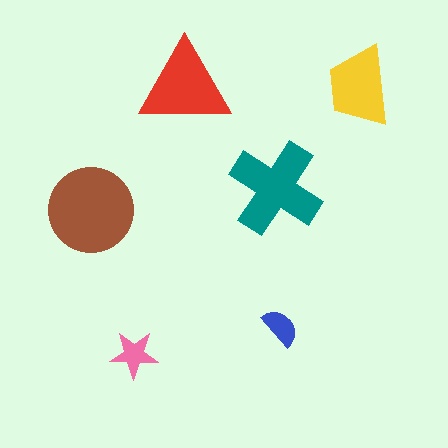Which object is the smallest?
The blue semicircle.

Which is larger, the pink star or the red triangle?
The red triangle.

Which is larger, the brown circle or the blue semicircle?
The brown circle.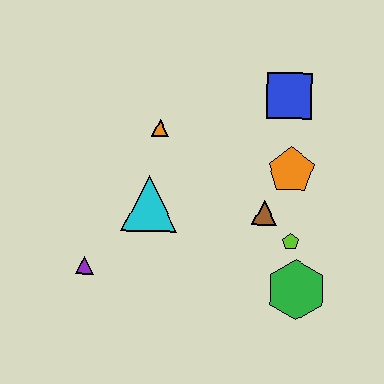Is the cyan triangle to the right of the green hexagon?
No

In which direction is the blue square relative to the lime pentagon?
The blue square is above the lime pentagon.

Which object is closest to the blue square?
The orange pentagon is closest to the blue square.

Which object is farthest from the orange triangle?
The green hexagon is farthest from the orange triangle.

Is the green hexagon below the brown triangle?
Yes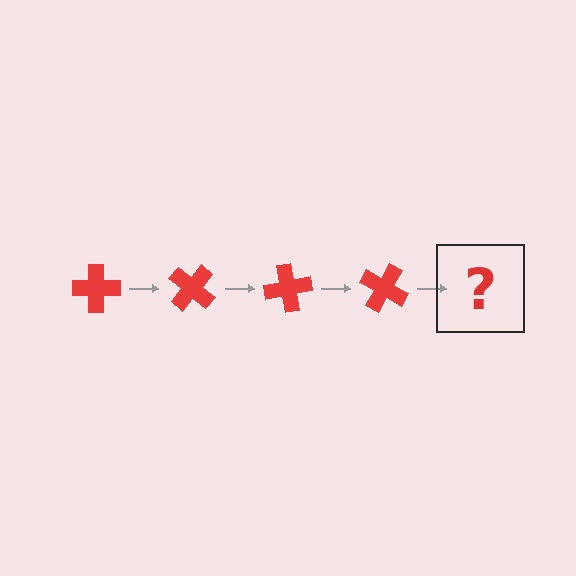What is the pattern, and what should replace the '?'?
The pattern is that the cross rotates 40 degrees each step. The '?' should be a red cross rotated 160 degrees.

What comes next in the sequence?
The next element should be a red cross rotated 160 degrees.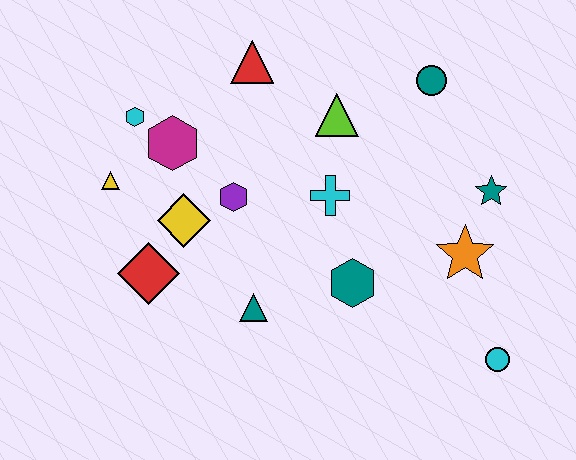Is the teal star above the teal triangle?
Yes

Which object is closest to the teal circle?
The lime triangle is closest to the teal circle.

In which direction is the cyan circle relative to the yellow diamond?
The cyan circle is to the right of the yellow diamond.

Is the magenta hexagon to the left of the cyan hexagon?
No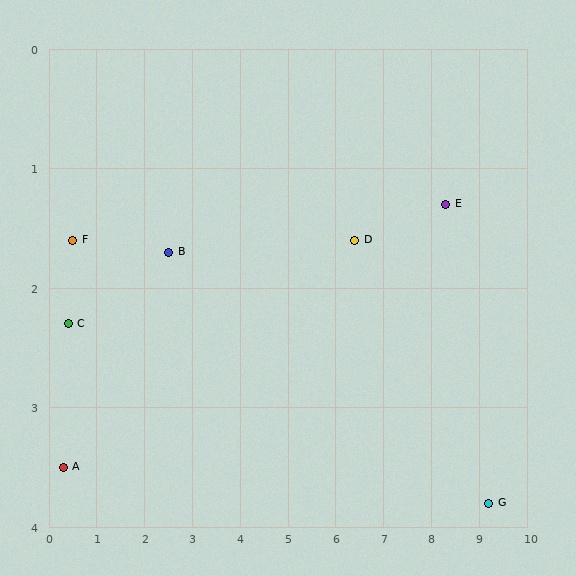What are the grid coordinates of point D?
Point D is at approximately (6.4, 1.6).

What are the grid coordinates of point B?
Point B is at approximately (2.5, 1.7).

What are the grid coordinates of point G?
Point G is at approximately (9.2, 3.8).